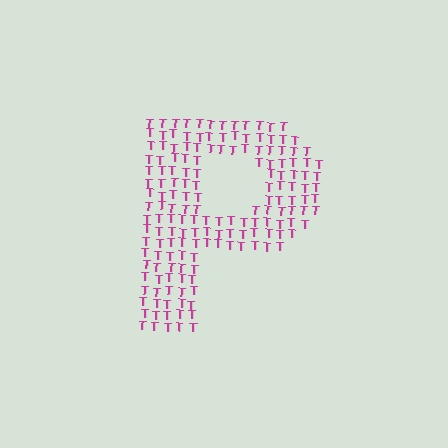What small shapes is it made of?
It is made of small letter T's.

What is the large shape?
The large shape is the letter P.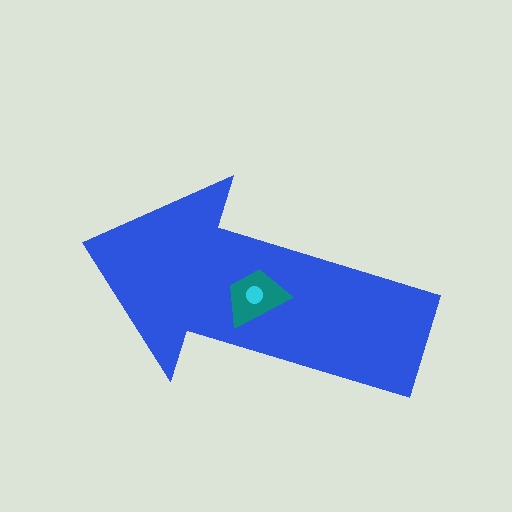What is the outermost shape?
The blue arrow.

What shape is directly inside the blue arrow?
The teal trapezoid.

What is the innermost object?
The cyan circle.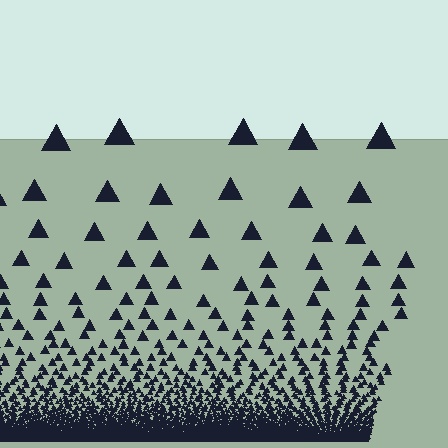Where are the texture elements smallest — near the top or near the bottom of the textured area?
Near the bottom.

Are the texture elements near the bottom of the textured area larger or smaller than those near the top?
Smaller. The gradient is inverted — elements near the bottom are smaller and denser.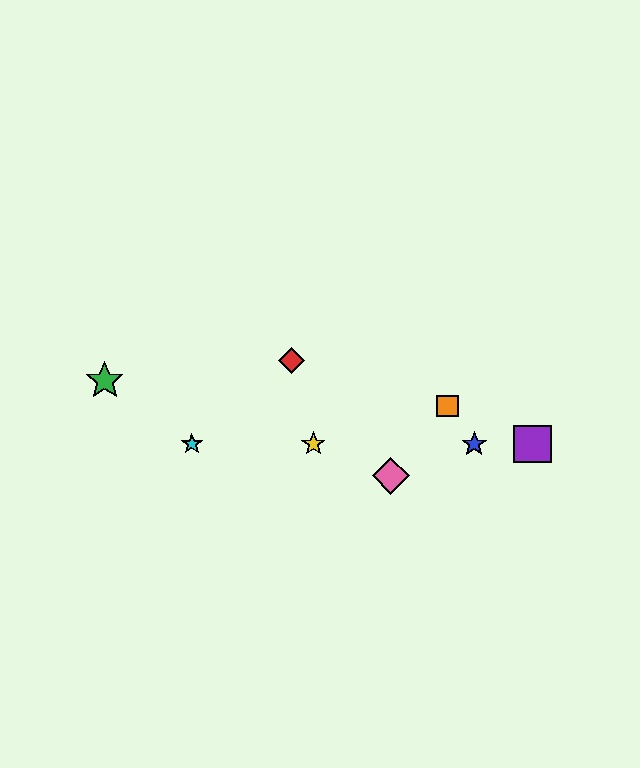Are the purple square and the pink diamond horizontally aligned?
No, the purple square is at y≈444 and the pink diamond is at y≈476.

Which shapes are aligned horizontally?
The blue star, the yellow star, the purple square, the cyan star are aligned horizontally.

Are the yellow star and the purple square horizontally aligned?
Yes, both are at y≈444.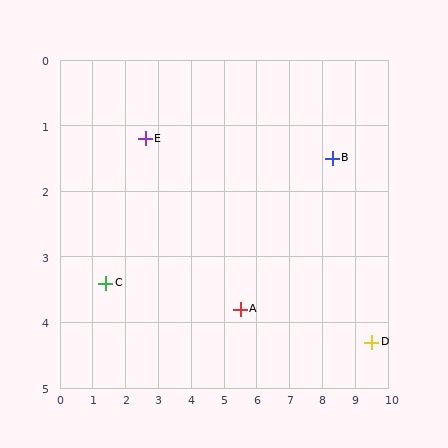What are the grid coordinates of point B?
Point B is at approximately (8.3, 1.5).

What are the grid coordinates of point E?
Point E is at approximately (2.6, 1.2).